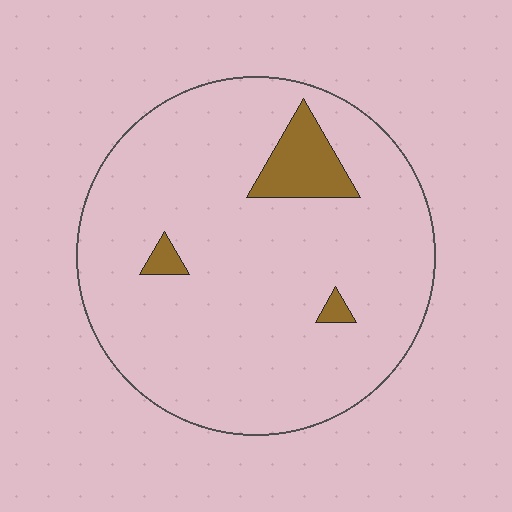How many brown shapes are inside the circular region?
3.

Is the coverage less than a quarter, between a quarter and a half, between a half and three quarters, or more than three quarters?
Less than a quarter.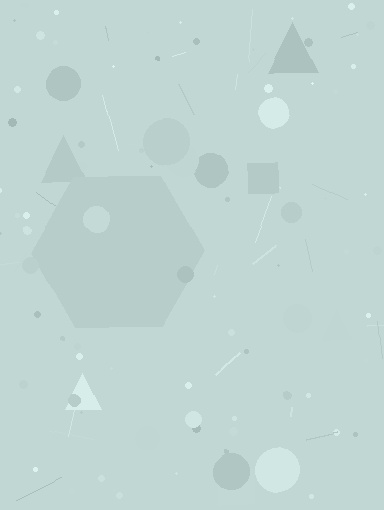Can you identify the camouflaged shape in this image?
The camouflaged shape is a hexagon.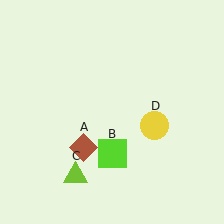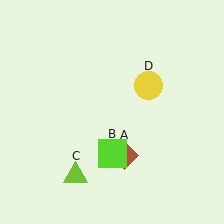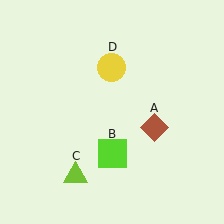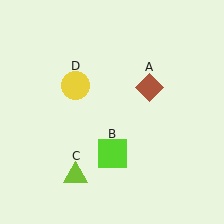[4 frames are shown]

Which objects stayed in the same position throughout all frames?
Lime square (object B) and lime triangle (object C) remained stationary.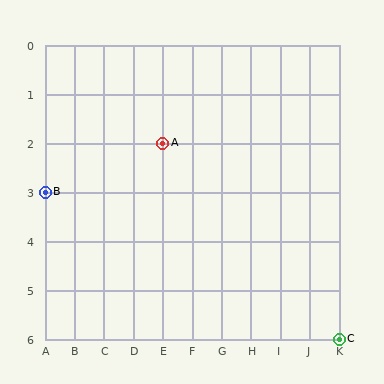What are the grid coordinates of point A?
Point A is at grid coordinates (E, 2).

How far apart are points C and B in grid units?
Points C and B are 10 columns and 3 rows apart (about 10.4 grid units diagonally).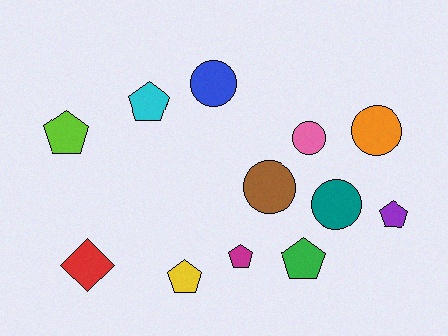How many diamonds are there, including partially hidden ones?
There is 1 diamond.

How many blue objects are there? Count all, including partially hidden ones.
There is 1 blue object.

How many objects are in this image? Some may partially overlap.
There are 12 objects.